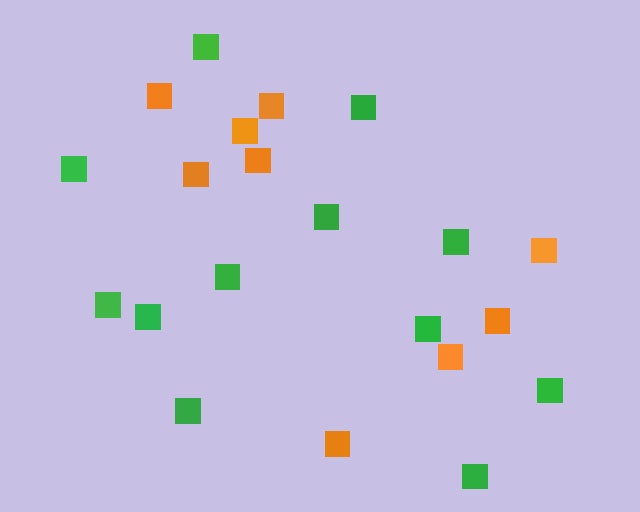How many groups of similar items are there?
There are 2 groups: one group of orange squares (9) and one group of green squares (12).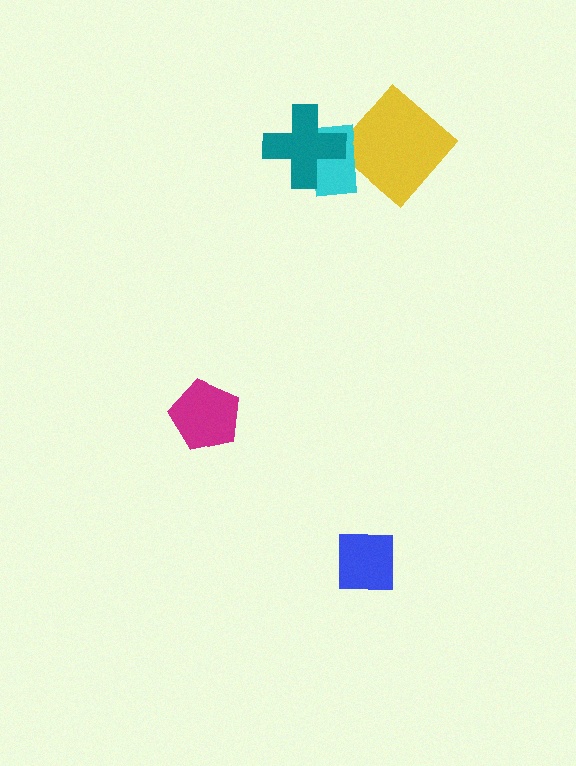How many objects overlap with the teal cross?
1 object overlaps with the teal cross.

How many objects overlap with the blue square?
0 objects overlap with the blue square.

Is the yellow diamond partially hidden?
Yes, it is partially covered by another shape.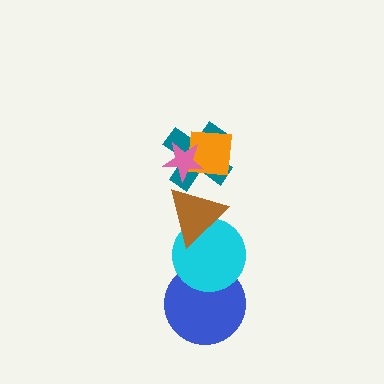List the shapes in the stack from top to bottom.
From top to bottom: the pink star, the orange square, the teal cross, the brown triangle, the cyan circle, the blue circle.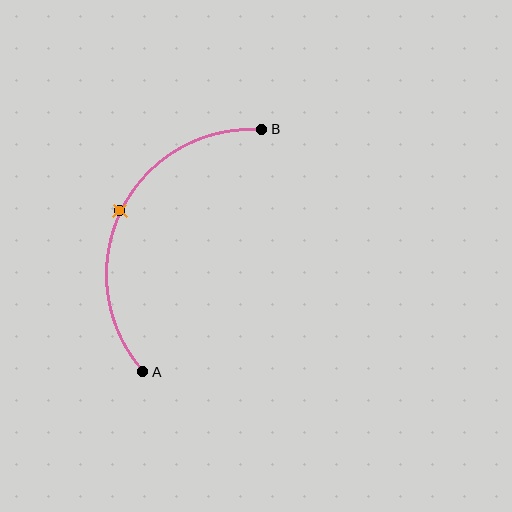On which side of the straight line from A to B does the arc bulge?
The arc bulges to the left of the straight line connecting A and B.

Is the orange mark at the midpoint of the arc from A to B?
Yes. The orange mark lies on the arc at equal arc-length from both A and B — it is the arc midpoint.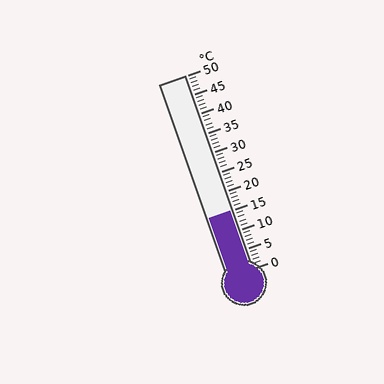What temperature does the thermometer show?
The thermometer shows approximately 15°C.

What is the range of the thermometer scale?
The thermometer scale ranges from 0°C to 50°C.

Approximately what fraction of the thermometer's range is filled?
The thermometer is filled to approximately 30% of its range.